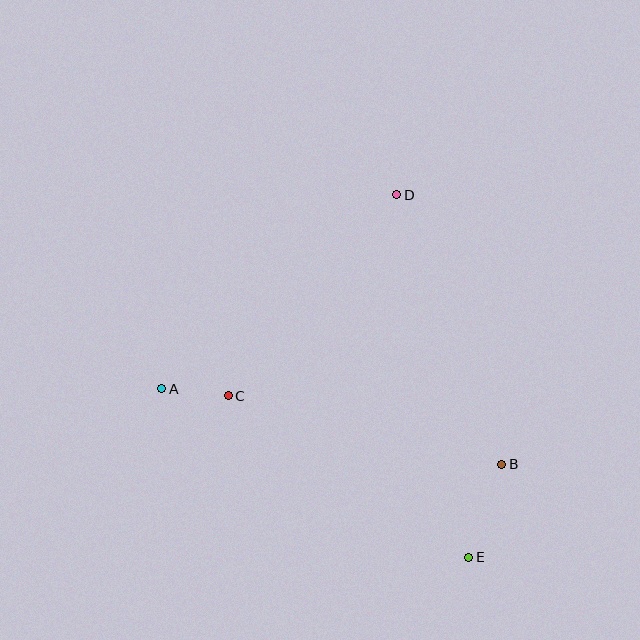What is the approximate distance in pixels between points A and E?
The distance between A and E is approximately 350 pixels.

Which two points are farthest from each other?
Points D and E are farthest from each other.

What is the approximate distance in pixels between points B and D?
The distance between B and D is approximately 289 pixels.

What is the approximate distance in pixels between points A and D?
The distance between A and D is approximately 305 pixels.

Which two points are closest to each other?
Points A and C are closest to each other.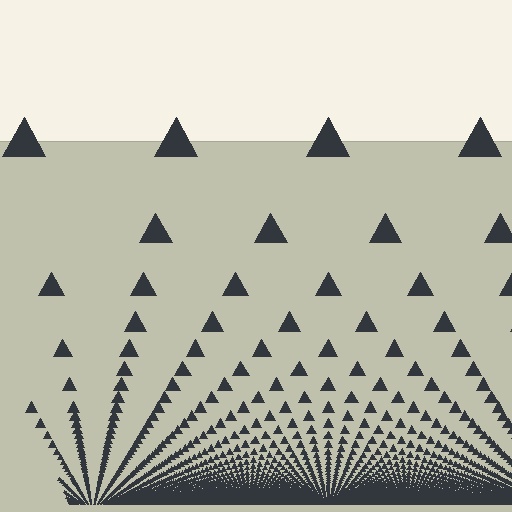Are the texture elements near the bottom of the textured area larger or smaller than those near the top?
Smaller. The gradient is inverted — elements near the bottom are smaller and denser.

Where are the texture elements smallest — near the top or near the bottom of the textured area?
Near the bottom.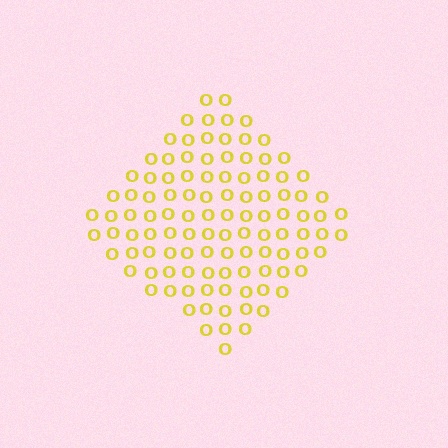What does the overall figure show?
The overall figure shows a diamond.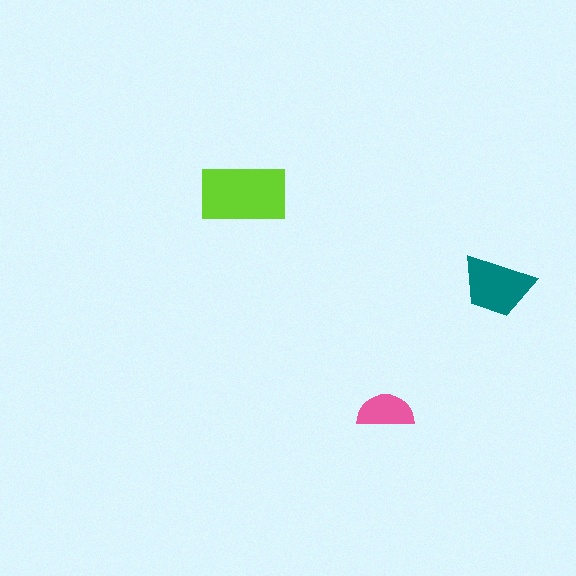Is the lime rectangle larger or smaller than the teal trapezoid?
Larger.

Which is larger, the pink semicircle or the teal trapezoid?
The teal trapezoid.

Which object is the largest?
The lime rectangle.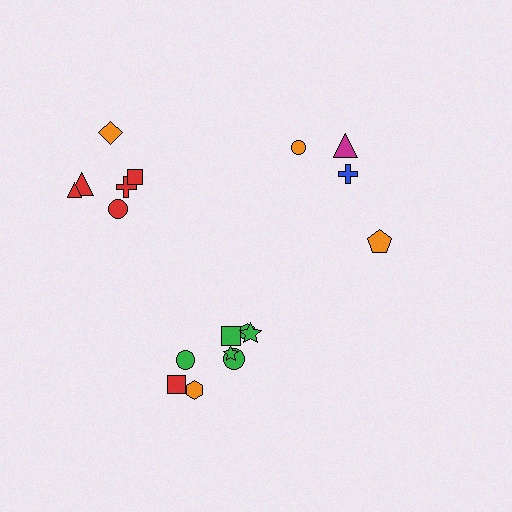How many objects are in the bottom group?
There are 8 objects.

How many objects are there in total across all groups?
There are 18 objects.